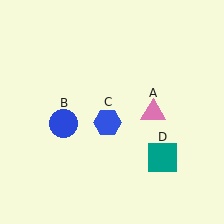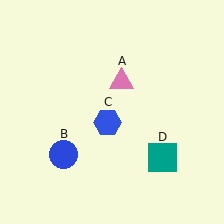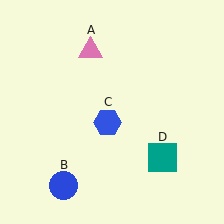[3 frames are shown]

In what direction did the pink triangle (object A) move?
The pink triangle (object A) moved up and to the left.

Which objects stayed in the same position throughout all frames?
Blue hexagon (object C) and teal square (object D) remained stationary.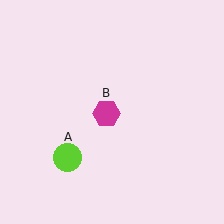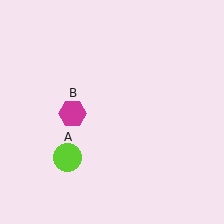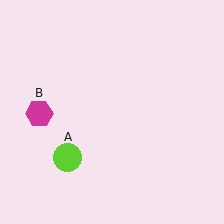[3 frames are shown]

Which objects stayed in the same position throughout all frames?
Lime circle (object A) remained stationary.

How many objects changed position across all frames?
1 object changed position: magenta hexagon (object B).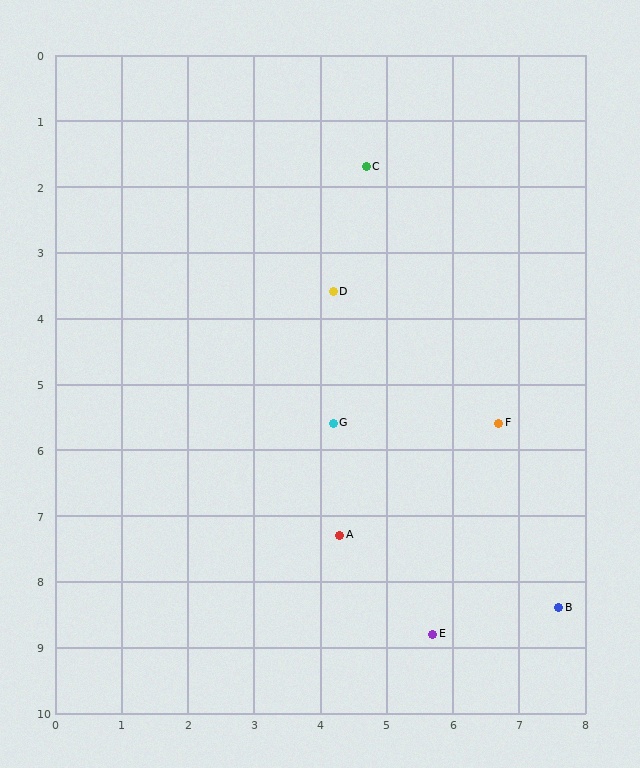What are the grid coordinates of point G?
Point G is at approximately (4.2, 5.6).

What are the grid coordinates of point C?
Point C is at approximately (4.7, 1.7).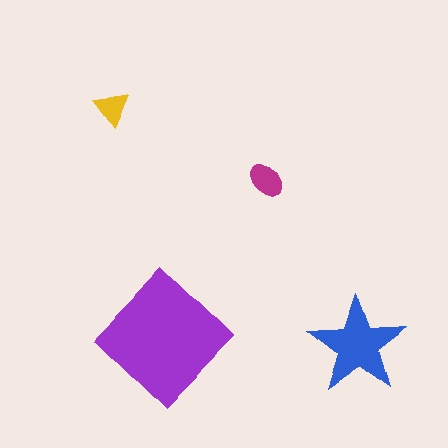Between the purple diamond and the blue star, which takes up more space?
The purple diamond.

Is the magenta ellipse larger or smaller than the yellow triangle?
Larger.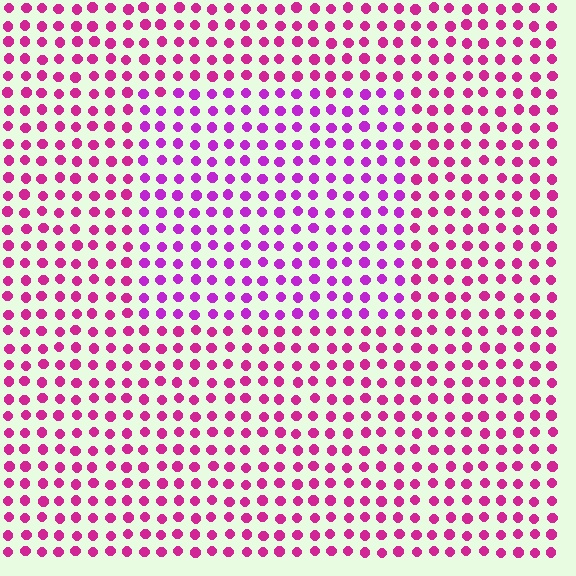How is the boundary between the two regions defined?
The boundary is defined purely by a slight shift in hue (about 27 degrees). Spacing, size, and orientation are identical on both sides.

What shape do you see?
I see a rectangle.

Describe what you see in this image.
The image is filled with small magenta elements in a uniform arrangement. A rectangle-shaped region is visible where the elements are tinted to a slightly different hue, forming a subtle color boundary.